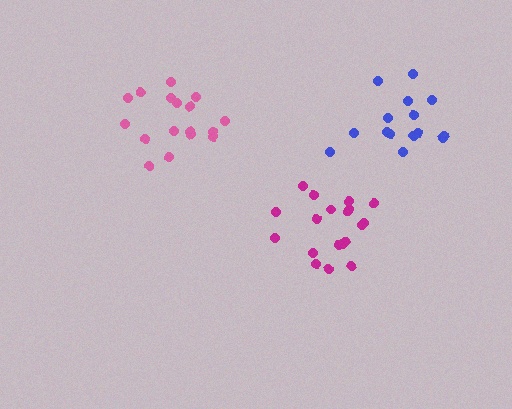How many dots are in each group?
Group 1: 17 dots, Group 2: 19 dots, Group 3: 15 dots (51 total).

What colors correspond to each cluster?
The clusters are colored: pink, magenta, blue.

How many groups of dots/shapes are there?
There are 3 groups.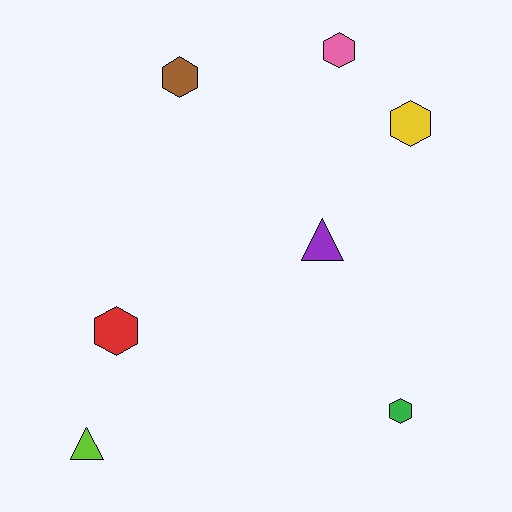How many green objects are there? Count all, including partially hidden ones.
There is 1 green object.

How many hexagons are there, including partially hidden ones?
There are 5 hexagons.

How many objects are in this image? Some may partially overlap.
There are 7 objects.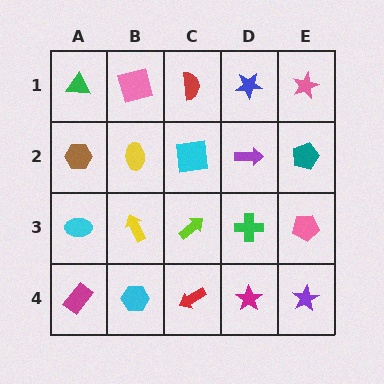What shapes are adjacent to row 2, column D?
A blue star (row 1, column D), a green cross (row 3, column D), a cyan square (row 2, column C), a teal pentagon (row 2, column E).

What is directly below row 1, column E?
A teal pentagon.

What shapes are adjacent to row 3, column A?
A brown hexagon (row 2, column A), a magenta rectangle (row 4, column A), a yellow arrow (row 3, column B).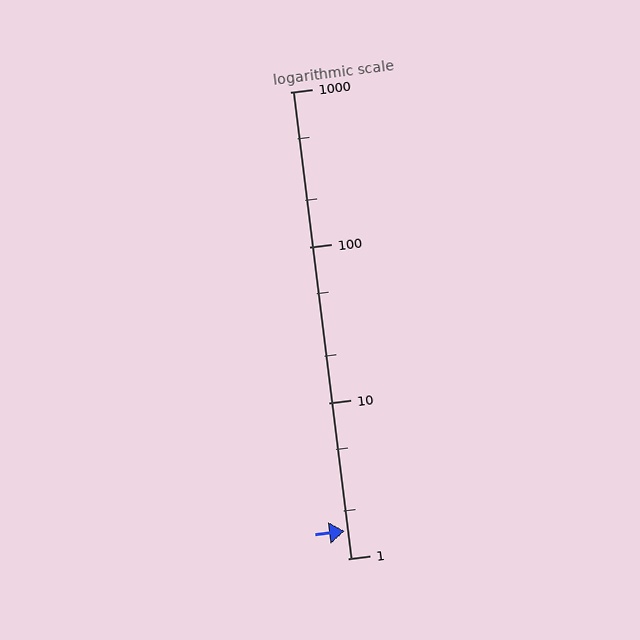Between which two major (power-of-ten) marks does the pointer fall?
The pointer is between 1 and 10.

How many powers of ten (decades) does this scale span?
The scale spans 3 decades, from 1 to 1000.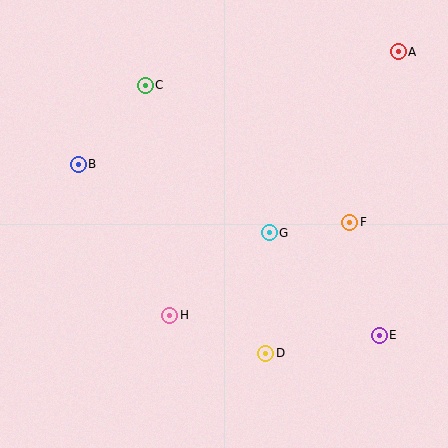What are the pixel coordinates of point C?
Point C is at (145, 85).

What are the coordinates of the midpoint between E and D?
The midpoint between E and D is at (323, 344).